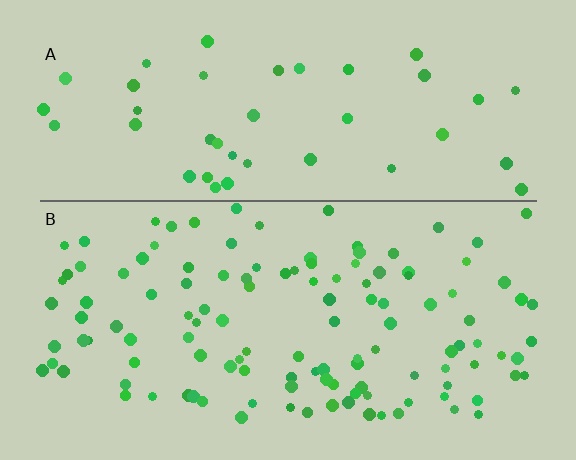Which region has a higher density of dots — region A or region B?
B (the bottom).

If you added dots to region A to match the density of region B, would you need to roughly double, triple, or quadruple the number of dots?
Approximately triple.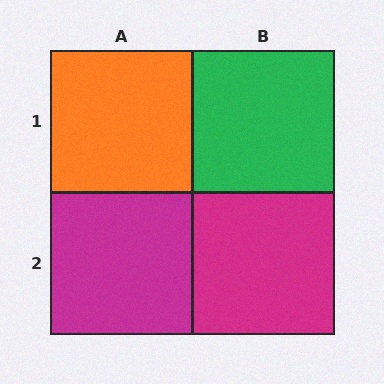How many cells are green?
1 cell is green.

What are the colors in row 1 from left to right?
Orange, green.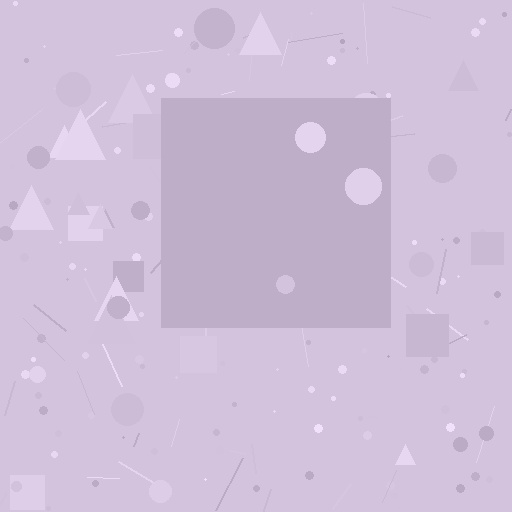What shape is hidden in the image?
A square is hidden in the image.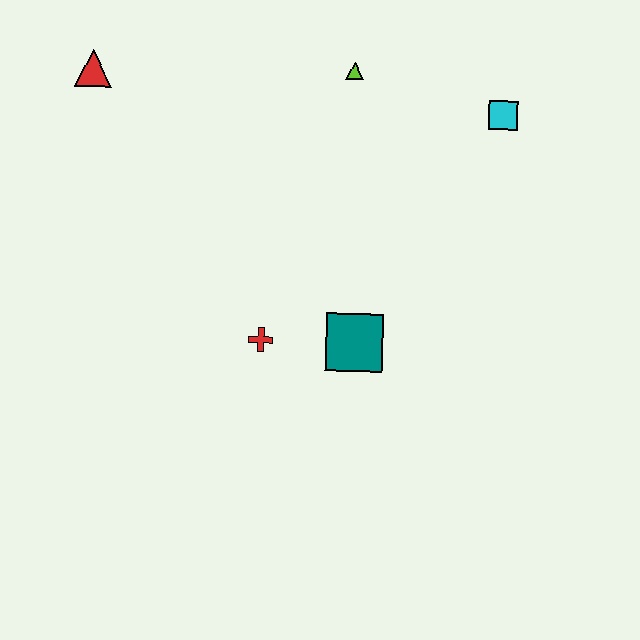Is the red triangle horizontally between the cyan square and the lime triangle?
No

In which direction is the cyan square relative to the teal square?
The cyan square is above the teal square.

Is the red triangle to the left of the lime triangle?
Yes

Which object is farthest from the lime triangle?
The red cross is farthest from the lime triangle.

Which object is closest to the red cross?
The teal square is closest to the red cross.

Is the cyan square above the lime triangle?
No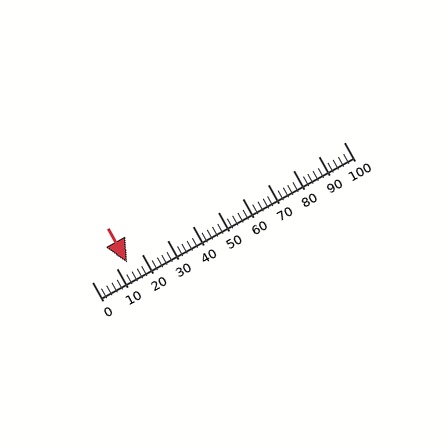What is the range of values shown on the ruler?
The ruler shows values from 0 to 100.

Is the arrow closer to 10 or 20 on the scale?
The arrow is closer to 10.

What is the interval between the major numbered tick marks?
The major tick marks are spaced 10 units apart.